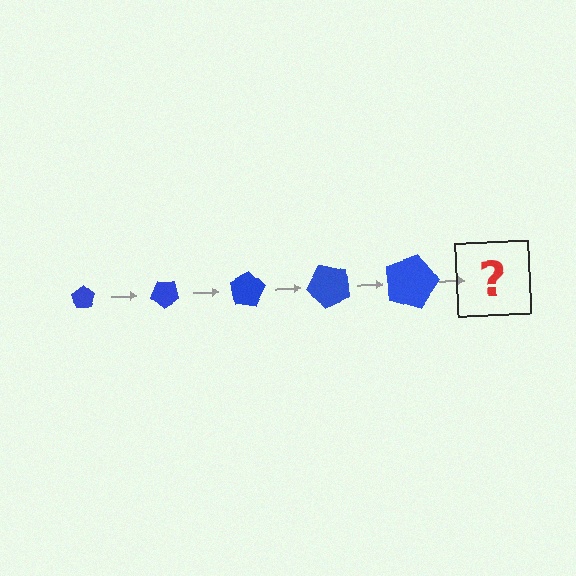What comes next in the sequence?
The next element should be a pentagon, larger than the previous one and rotated 200 degrees from the start.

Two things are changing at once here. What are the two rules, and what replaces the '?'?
The two rules are that the pentagon grows larger each step and it rotates 40 degrees each step. The '?' should be a pentagon, larger than the previous one and rotated 200 degrees from the start.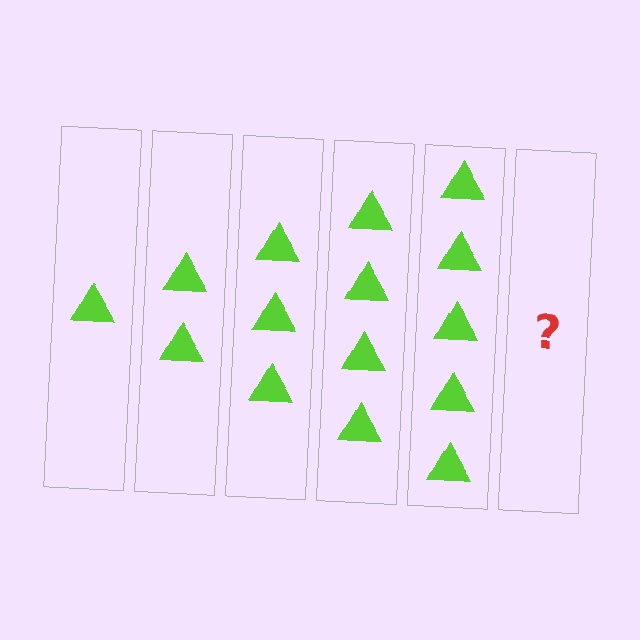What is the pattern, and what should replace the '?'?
The pattern is that each step adds one more triangle. The '?' should be 6 triangles.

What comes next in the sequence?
The next element should be 6 triangles.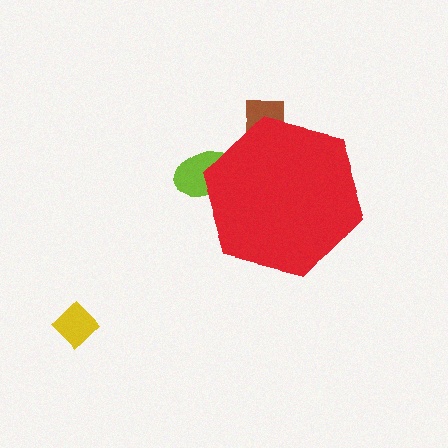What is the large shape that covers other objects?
A red hexagon.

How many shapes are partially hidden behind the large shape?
2 shapes are partially hidden.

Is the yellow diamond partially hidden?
No, the yellow diamond is fully visible.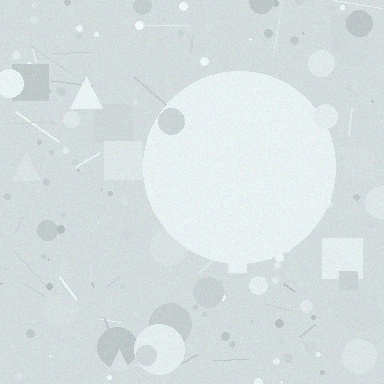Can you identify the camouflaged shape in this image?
The camouflaged shape is a circle.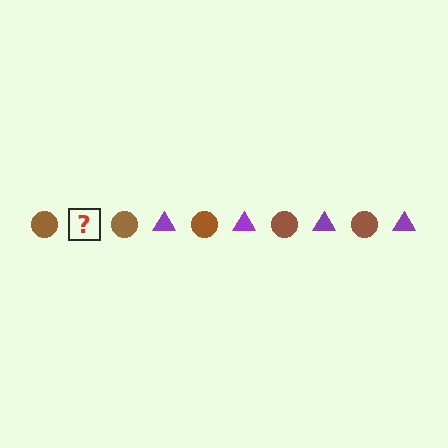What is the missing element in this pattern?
The missing element is a purple triangle.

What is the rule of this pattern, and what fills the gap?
The rule is that the pattern alternates between brown circle and purple triangle. The gap should be filled with a purple triangle.